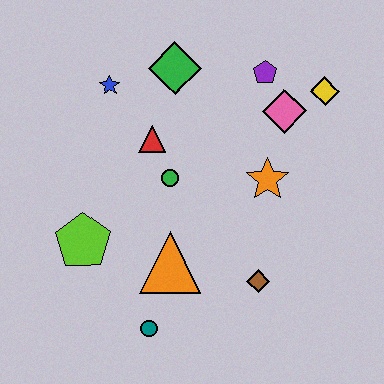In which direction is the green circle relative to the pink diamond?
The green circle is to the left of the pink diamond.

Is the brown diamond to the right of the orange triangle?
Yes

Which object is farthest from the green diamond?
The teal circle is farthest from the green diamond.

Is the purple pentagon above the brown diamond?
Yes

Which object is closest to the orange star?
The pink diamond is closest to the orange star.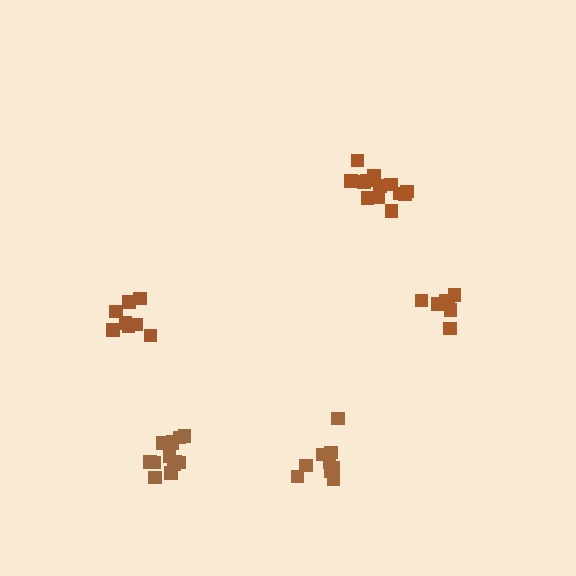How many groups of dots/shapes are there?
There are 5 groups.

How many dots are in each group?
Group 1: 8 dots, Group 2: 7 dots, Group 3: 9 dots, Group 4: 13 dots, Group 5: 13 dots (50 total).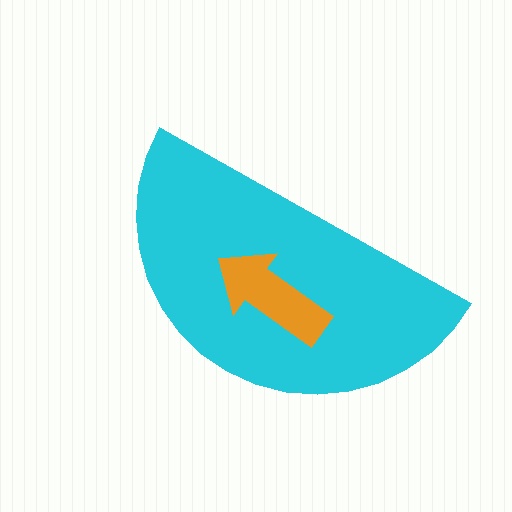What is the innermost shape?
The orange arrow.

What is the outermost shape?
The cyan semicircle.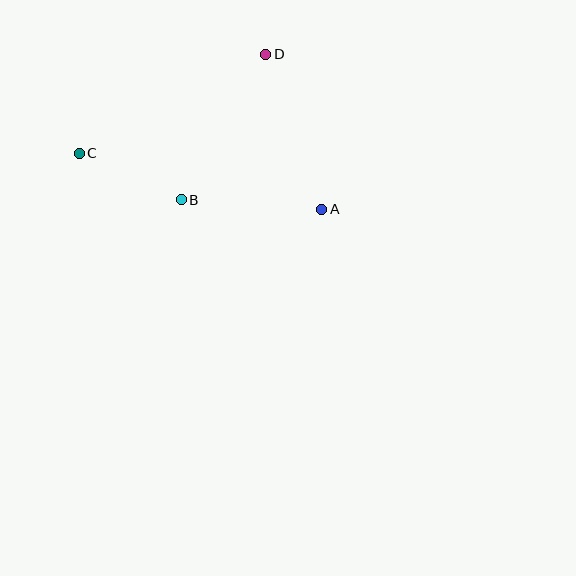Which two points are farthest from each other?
Points A and C are farthest from each other.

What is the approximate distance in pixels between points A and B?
The distance between A and B is approximately 141 pixels.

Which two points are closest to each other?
Points B and C are closest to each other.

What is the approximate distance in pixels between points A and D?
The distance between A and D is approximately 165 pixels.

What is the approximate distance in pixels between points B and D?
The distance between B and D is approximately 168 pixels.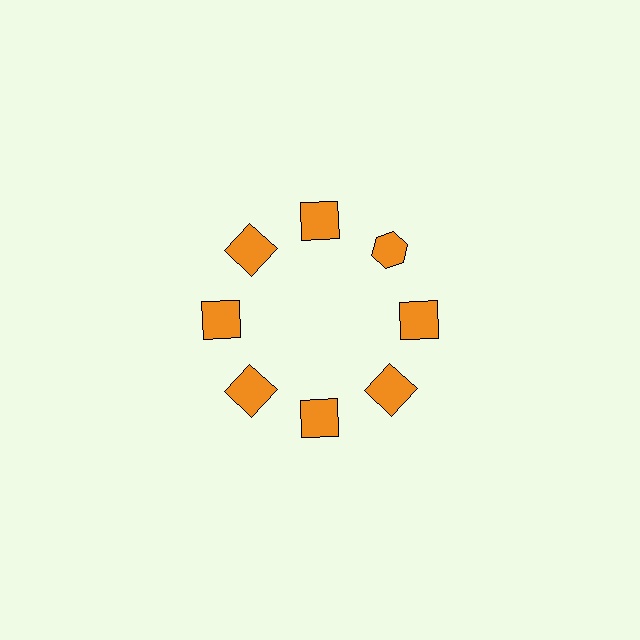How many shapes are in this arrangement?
There are 8 shapes arranged in a ring pattern.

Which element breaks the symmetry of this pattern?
The orange hexagon at roughly the 2 o'clock position breaks the symmetry. All other shapes are orange squares.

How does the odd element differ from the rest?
It has a different shape: hexagon instead of square.